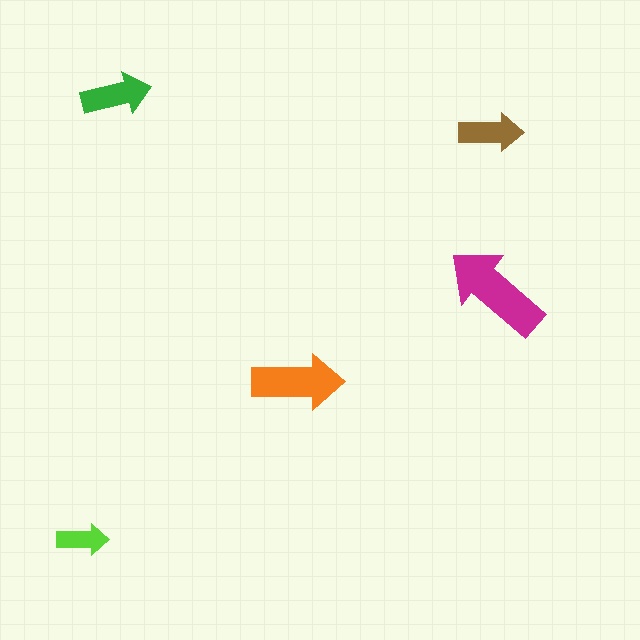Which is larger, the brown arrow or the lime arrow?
The brown one.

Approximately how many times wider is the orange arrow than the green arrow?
About 1.5 times wider.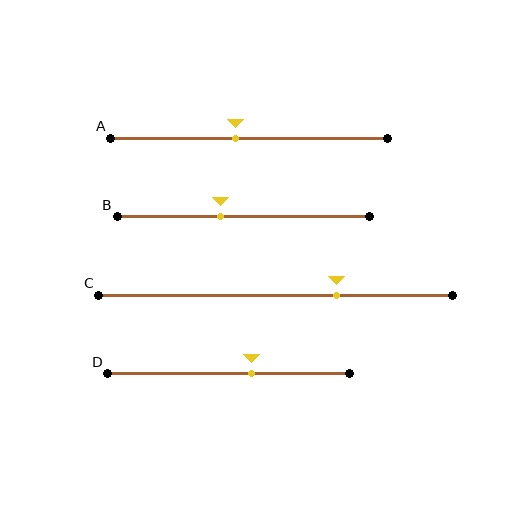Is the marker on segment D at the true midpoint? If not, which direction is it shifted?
No, the marker on segment D is shifted to the right by about 10% of the segment length.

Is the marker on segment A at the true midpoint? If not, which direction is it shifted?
No, the marker on segment A is shifted to the left by about 5% of the segment length.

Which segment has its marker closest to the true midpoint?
Segment A has its marker closest to the true midpoint.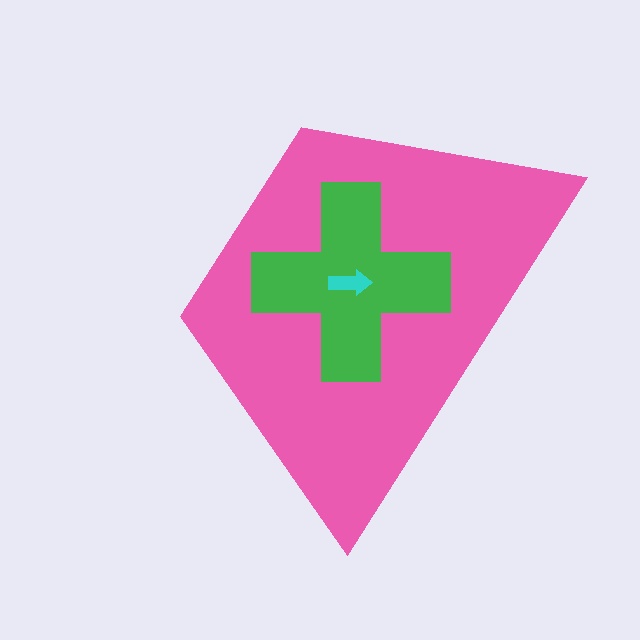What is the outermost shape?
The pink trapezoid.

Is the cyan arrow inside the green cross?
Yes.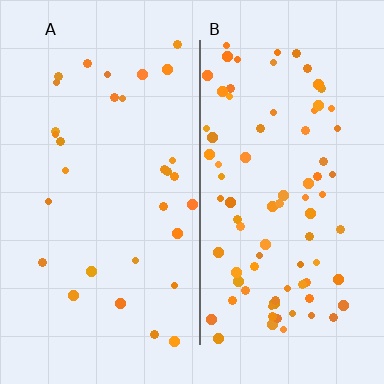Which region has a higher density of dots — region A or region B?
B (the right).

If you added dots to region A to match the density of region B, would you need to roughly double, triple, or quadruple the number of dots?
Approximately triple.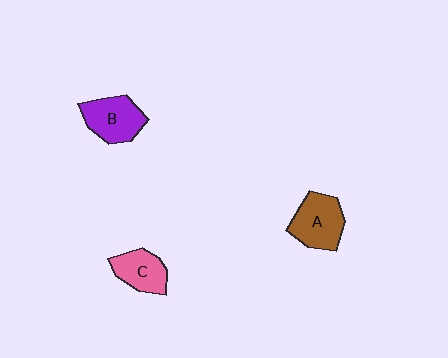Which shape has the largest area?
Shape A (brown).